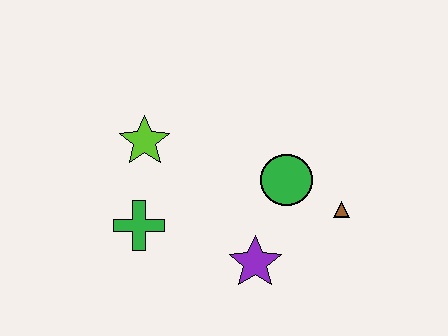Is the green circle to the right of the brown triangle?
No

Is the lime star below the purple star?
No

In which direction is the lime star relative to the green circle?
The lime star is to the left of the green circle.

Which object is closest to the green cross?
The lime star is closest to the green cross.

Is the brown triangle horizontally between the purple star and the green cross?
No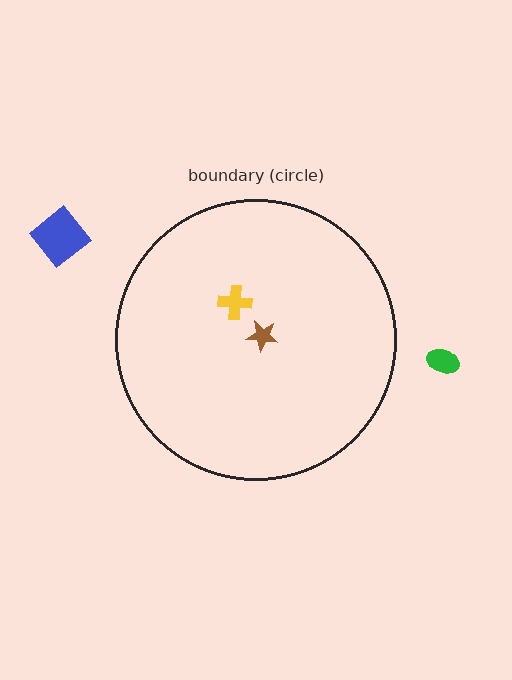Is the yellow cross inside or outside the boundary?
Inside.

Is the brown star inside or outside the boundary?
Inside.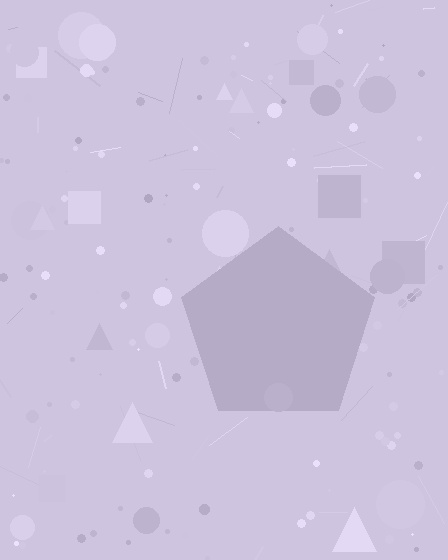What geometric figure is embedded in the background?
A pentagon is embedded in the background.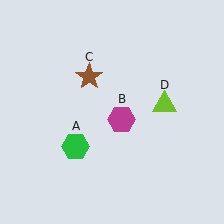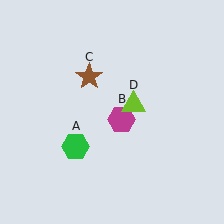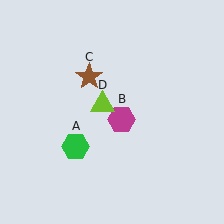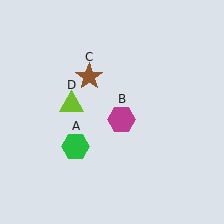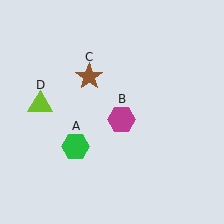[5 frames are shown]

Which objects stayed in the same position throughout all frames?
Green hexagon (object A) and magenta hexagon (object B) and brown star (object C) remained stationary.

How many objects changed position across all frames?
1 object changed position: lime triangle (object D).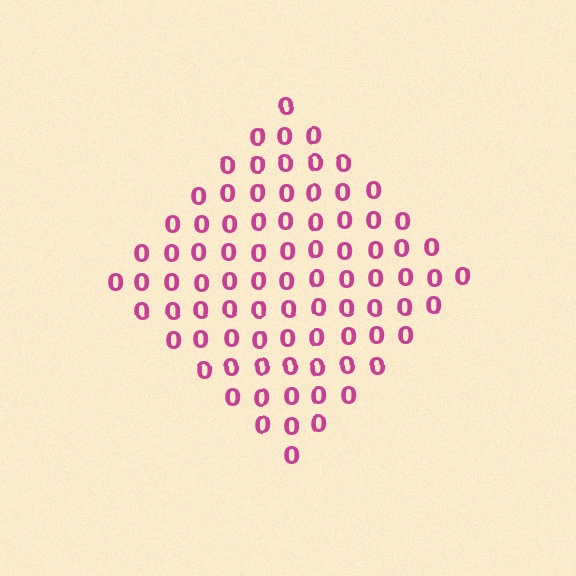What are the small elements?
The small elements are digit 0's.